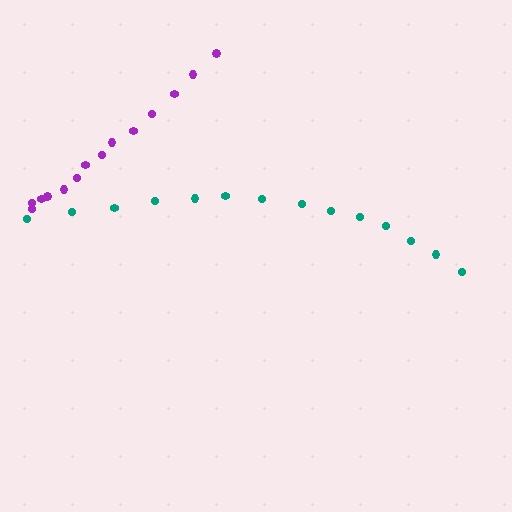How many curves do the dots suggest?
There are 2 distinct paths.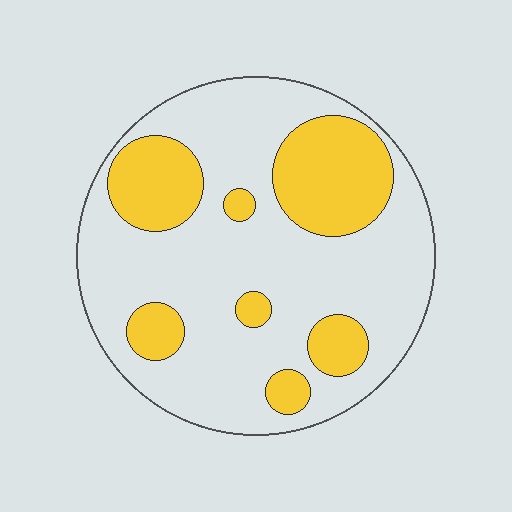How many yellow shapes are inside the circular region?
7.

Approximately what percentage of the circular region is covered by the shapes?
Approximately 30%.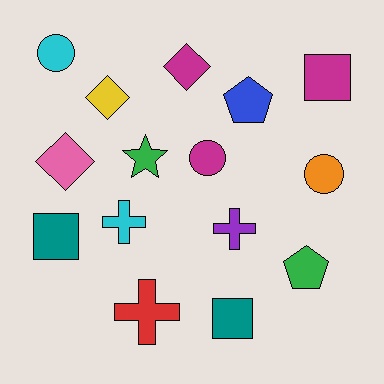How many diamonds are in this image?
There are 3 diamonds.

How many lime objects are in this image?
There are no lime objects.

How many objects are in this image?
There are 15 objects.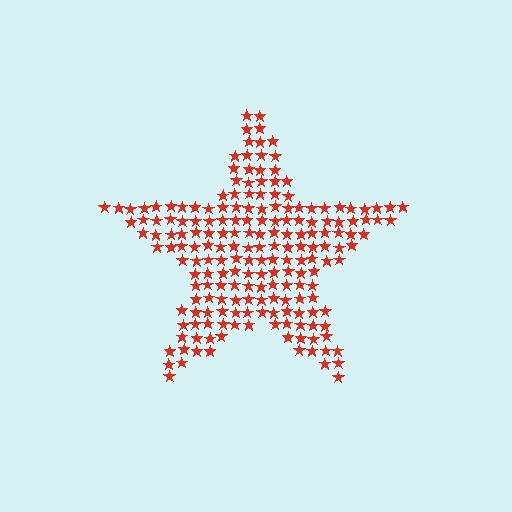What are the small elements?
The small elements are stars.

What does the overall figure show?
The overall figure shows a star.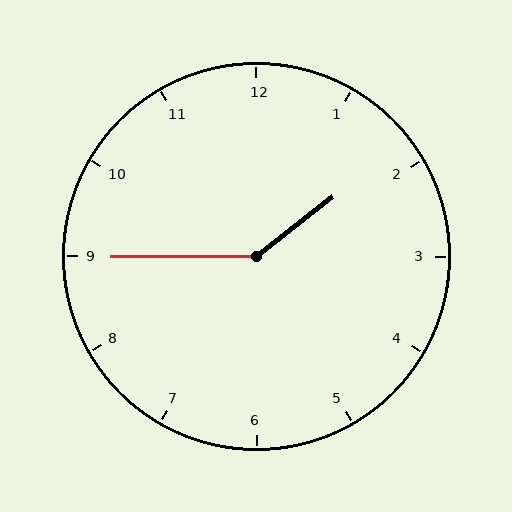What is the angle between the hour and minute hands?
Approximately 142 degrees.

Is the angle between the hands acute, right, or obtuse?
It is obtuse.